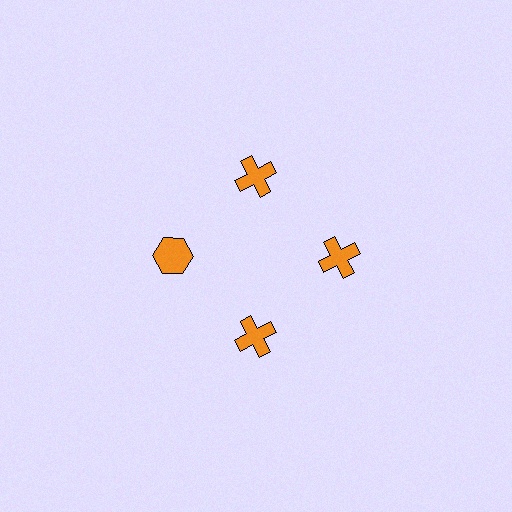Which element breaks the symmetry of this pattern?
The orange hexagon at roughly the 9 o'clock position breaks the symmetry. All other shapes are orange crosses.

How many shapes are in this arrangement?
There are 4 shapes arranged in a ring pattern.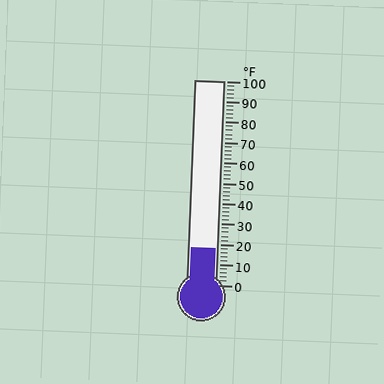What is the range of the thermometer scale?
The thermometer scale ranges from 0°F to 100°F.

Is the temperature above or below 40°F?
The temperature is below 40°F.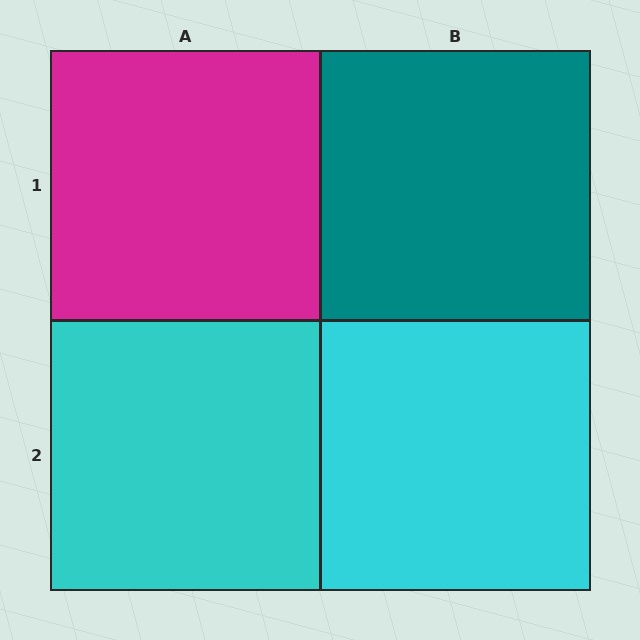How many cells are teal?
1 cell is teal.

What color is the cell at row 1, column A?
Magenta.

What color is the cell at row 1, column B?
Teal.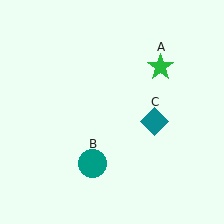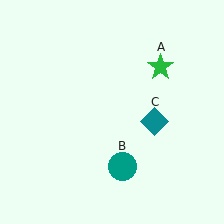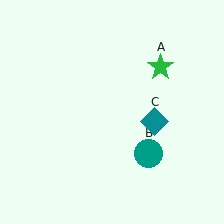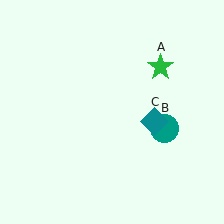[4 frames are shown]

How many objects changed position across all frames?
1 object changed position: teal circle (object B).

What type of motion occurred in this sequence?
The teal circle (object B) rotated counterclockwise around the center of the scene.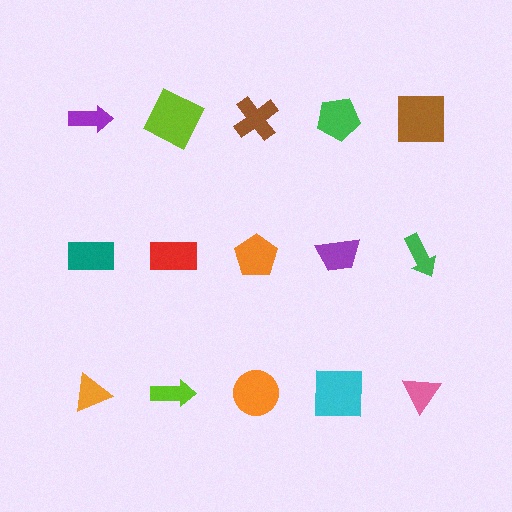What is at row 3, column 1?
An orange triangle.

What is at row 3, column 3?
An orange circle.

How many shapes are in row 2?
5 shapes.